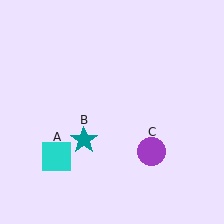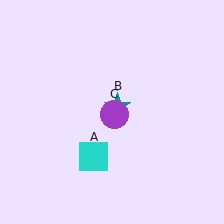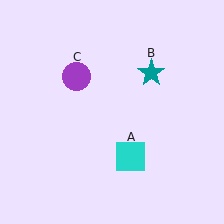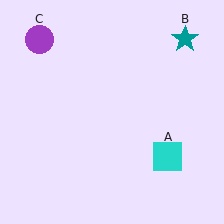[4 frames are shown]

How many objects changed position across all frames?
3 objects changed position: cyan square (object A), teal star (object B), purple circle (object C).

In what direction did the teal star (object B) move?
The teal star (object B) moved up and to the right.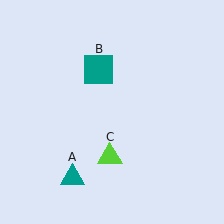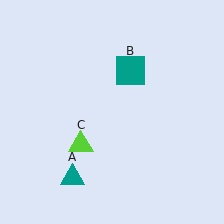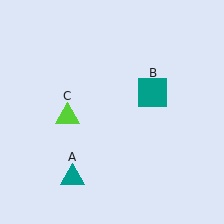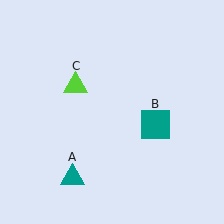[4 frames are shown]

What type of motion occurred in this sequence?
The teal square (object B), lime triangle (object C) rotated clockwise around the center of the scene.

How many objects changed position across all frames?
2 objects changed position: teal square (object B), lime triangle (object C).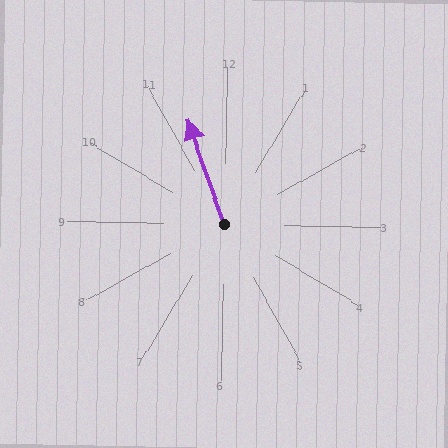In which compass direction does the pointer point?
North.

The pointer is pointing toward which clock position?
Roughly 11 o'clock.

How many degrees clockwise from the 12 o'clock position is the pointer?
Approximately 340 degrees.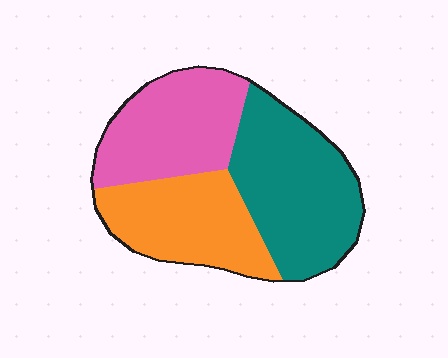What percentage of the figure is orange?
Orange takes up about one third (1/3) of the figure.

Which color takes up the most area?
Teal, at roughly 40%.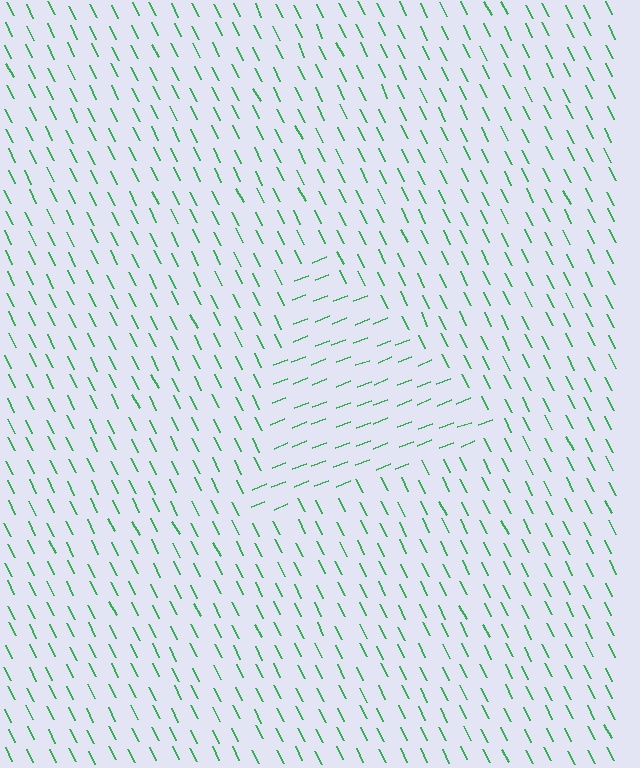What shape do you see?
I see a triangle.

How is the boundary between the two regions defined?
The boundary is defined purely by a change in line orientation (approximately 85 degrees difference). All lines are the same color and thickness.